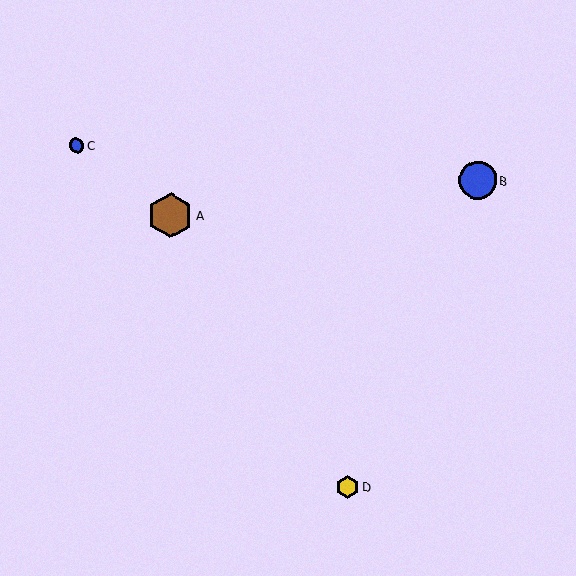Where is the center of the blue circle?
The center of the blue circle is at (77, 146).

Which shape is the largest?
The brown hexagon (labeled A) is the largest.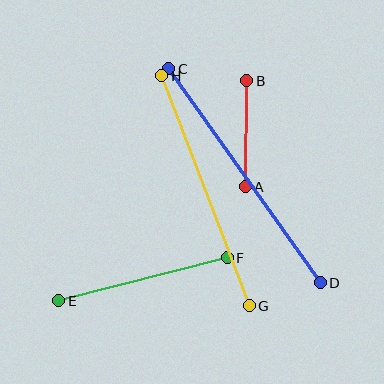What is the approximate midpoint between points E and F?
The midpoint is at approximately (143, 279) pixels.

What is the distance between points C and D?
The distance is approximately 262 pixels.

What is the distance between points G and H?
The distance is approximately 246 pixels.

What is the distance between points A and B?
The distance is approximately 106 pixels.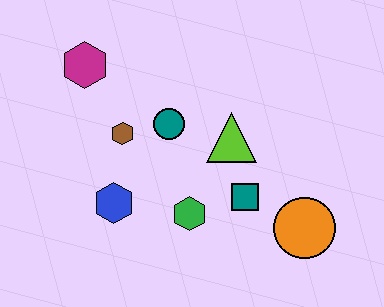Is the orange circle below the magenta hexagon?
Yes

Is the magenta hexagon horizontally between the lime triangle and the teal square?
No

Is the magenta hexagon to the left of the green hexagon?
Yes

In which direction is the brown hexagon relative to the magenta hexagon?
The brown hexagon is below the magenta hexagon.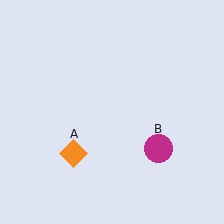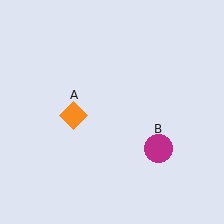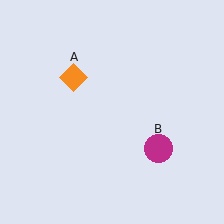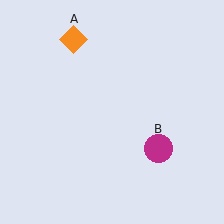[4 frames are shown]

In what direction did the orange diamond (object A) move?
The orange diamond (object A) moved up.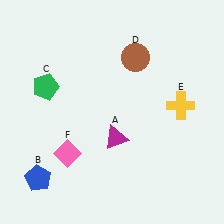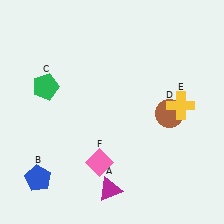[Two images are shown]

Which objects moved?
The objects that moved are: the magenta triangle (A), the brown circle (D), the pink diamond (F).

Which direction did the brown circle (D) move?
The brown circle (D) moved down.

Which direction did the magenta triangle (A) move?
The magenta triangle (A) moved down.